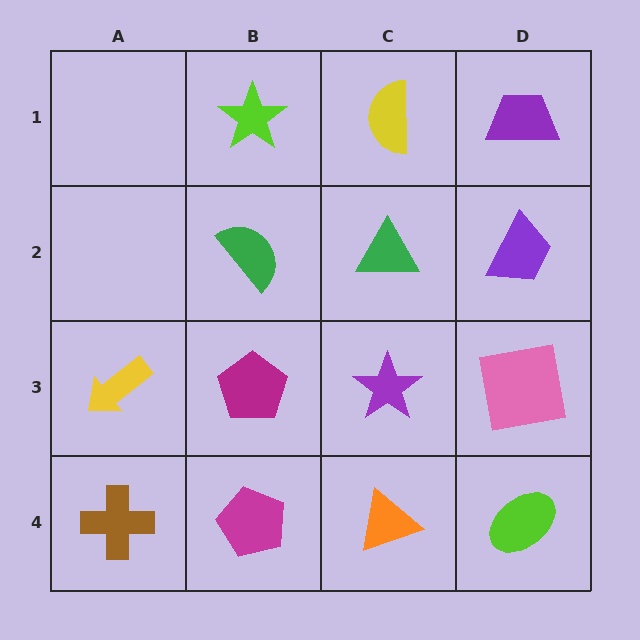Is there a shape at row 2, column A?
No, that cell is empty.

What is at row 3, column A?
A yellow arrow.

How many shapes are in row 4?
4 shapes.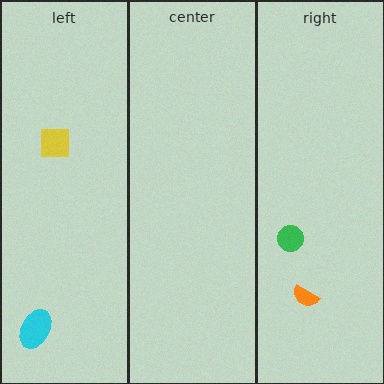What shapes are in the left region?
The cyan ellipse, the yellow square.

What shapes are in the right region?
The green circle, the orange semicircle.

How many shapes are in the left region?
2.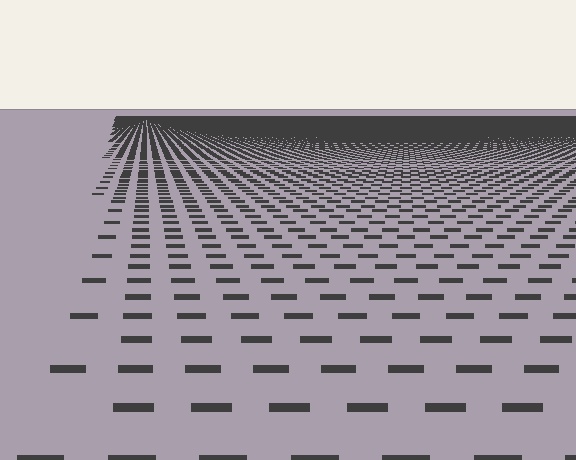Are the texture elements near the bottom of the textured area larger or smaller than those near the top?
Larger. Near the bottom, elements are closer to the viewer and appear at a bigger on-screen size.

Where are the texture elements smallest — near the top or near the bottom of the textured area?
Near the top.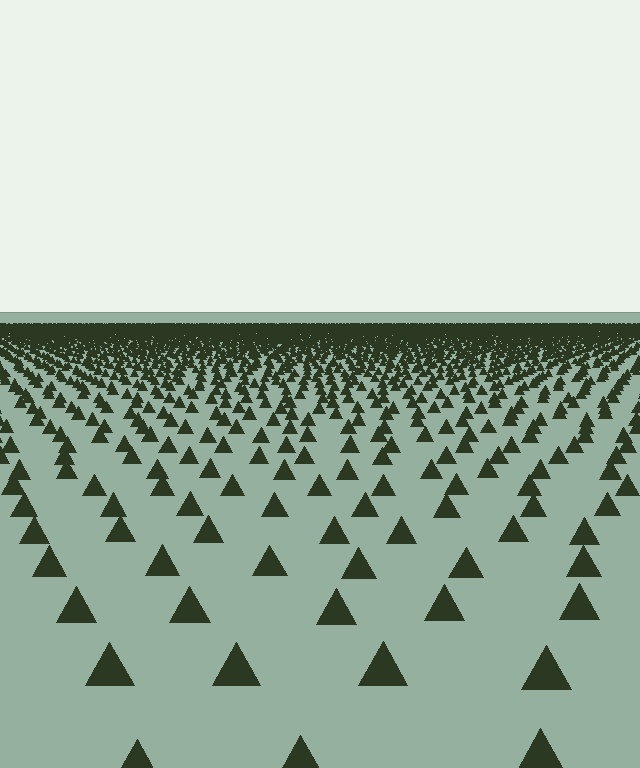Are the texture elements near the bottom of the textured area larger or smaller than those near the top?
Larger. Near the bottom, elements are closer to the viewer and appear at a bigger on-screen size.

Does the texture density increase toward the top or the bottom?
Density increases toward the top.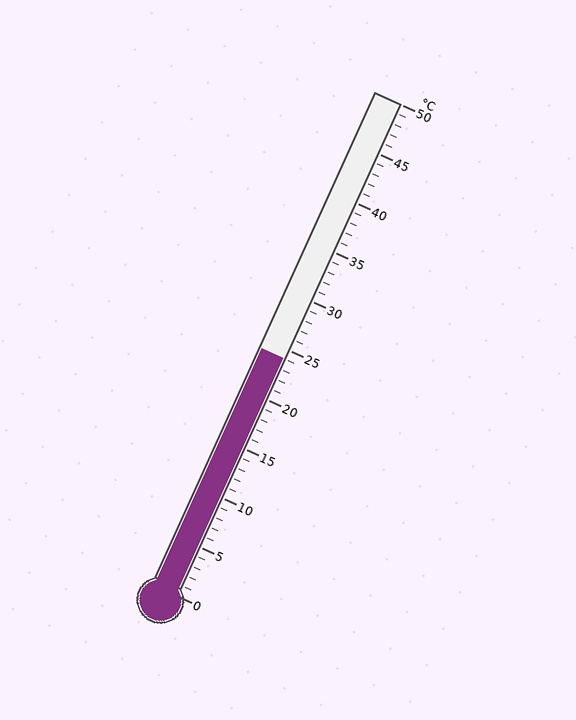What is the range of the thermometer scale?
The thermometer scale ranges from 0°C to 50°C.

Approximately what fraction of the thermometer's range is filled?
The thermometer is filled to approximately 50% of its range.